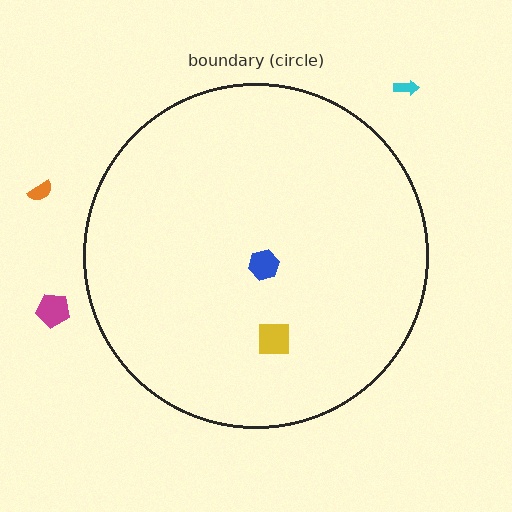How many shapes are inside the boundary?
2 inside, 3 outside.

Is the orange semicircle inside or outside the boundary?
Outside.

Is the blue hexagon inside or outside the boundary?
Inside.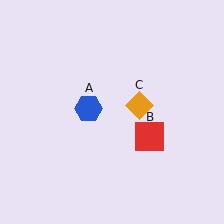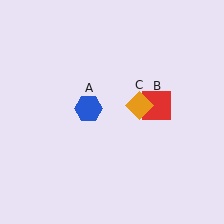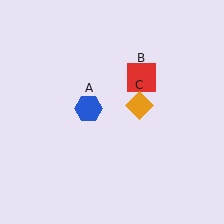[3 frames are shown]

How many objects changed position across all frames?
1 object changed position: red square (object B).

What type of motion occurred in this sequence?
The red square (object B) rotated counterclockwise around the center of the scene.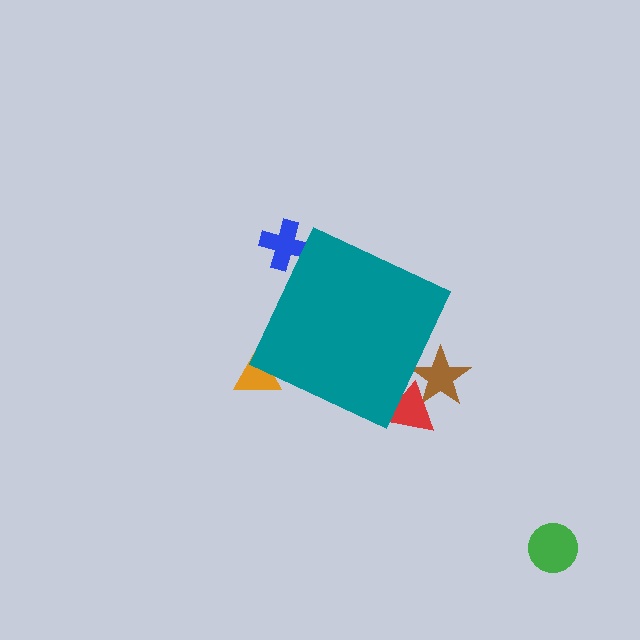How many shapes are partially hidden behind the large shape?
4 shapes are partially hidden.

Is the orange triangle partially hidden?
Yes, the orange triangle is partially hidden behind the teal diamond.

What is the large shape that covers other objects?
A teal diamond.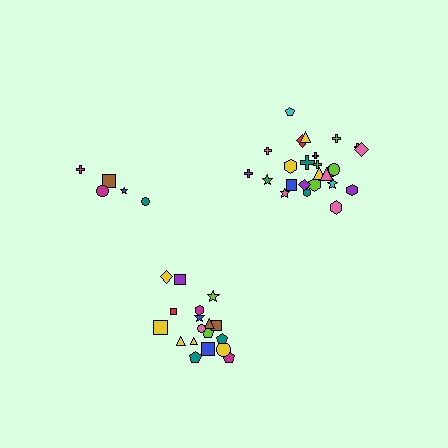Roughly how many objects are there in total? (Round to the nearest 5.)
Roughly 50 objects in total.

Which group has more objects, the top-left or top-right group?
The top-right group.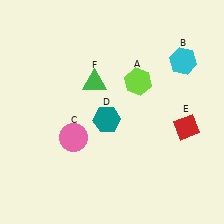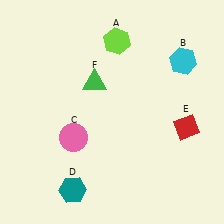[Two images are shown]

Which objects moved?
The objects that moved are: the lime hexagon (A), the teal hexagon (D).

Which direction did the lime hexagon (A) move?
The lime hexagon (A) moved up.